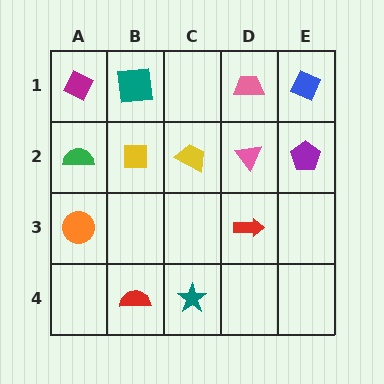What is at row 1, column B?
A teal square.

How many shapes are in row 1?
4 shapes.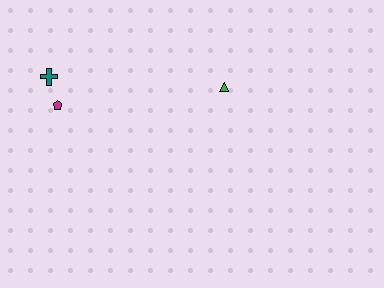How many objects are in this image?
There are 3 objects.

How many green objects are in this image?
There is 1 green object.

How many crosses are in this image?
There is 1 cross.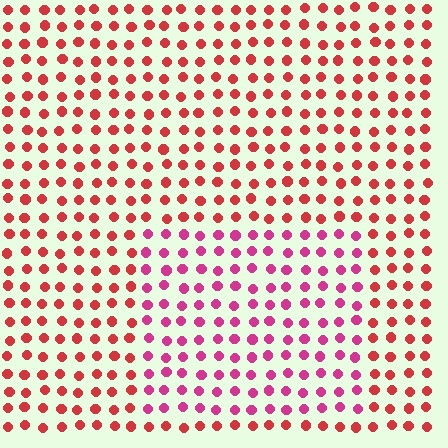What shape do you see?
I see a rectangle.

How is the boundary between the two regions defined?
The boundary is defined purely by a slight shift in hue (about 33 degrees). Spacing, size, and orientation are identical on both sides.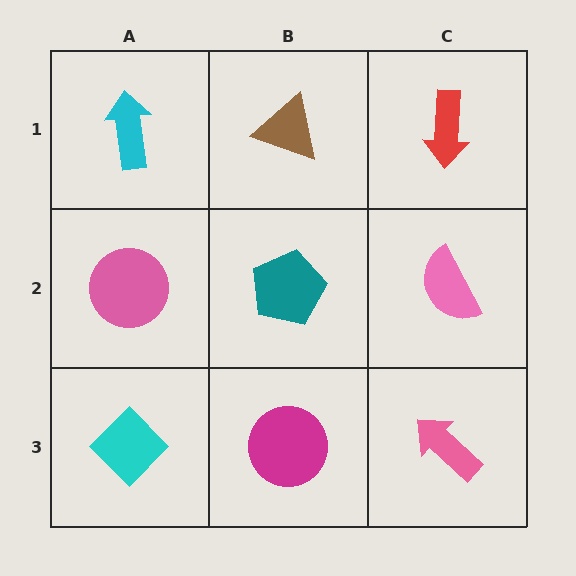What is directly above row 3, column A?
A pink circle.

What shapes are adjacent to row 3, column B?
A teal pentagon (row 2, column B), a cyan diamond (row 3, column A), a pink arrow (row 3, column C).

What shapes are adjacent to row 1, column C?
A pink semicircle (row 2, column C), a brown triangle (row 1, column B).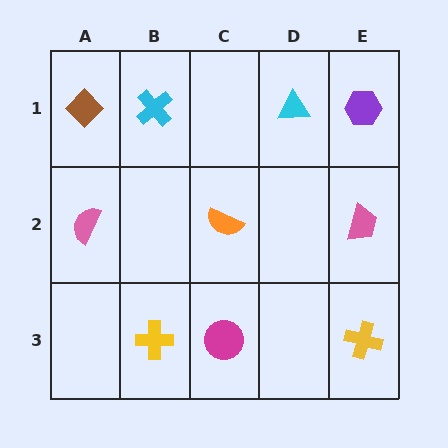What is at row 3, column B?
A yellow cross.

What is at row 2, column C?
An orange semicircle.